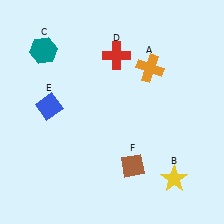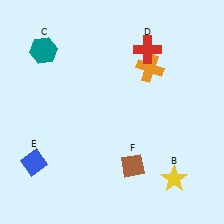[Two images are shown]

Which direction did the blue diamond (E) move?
The blue diamond (E) moved down.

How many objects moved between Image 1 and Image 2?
2 objects moved between the two images.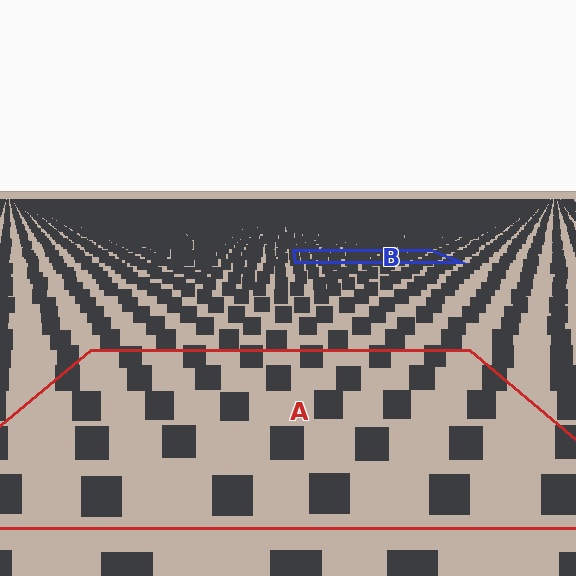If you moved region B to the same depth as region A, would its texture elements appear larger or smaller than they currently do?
They would appear larger. At a closer depth, the same texture elements are projected at a bigger on-screen size.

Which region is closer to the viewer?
Region A is closer. The texture elements there are larger and more spread out.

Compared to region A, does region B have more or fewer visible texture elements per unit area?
Region B has more texture elements per unit area — they are packed more densely because it is farther away.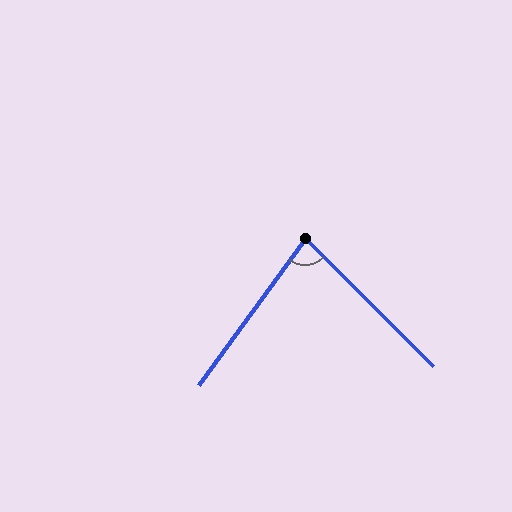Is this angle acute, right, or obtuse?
It is acute.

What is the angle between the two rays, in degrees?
Approximately 81 degrees.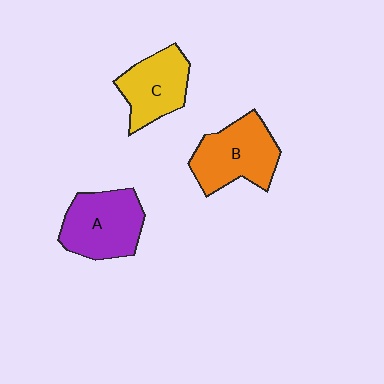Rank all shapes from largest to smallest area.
From largest to smallest: B (orange), A (purple), C (yellow).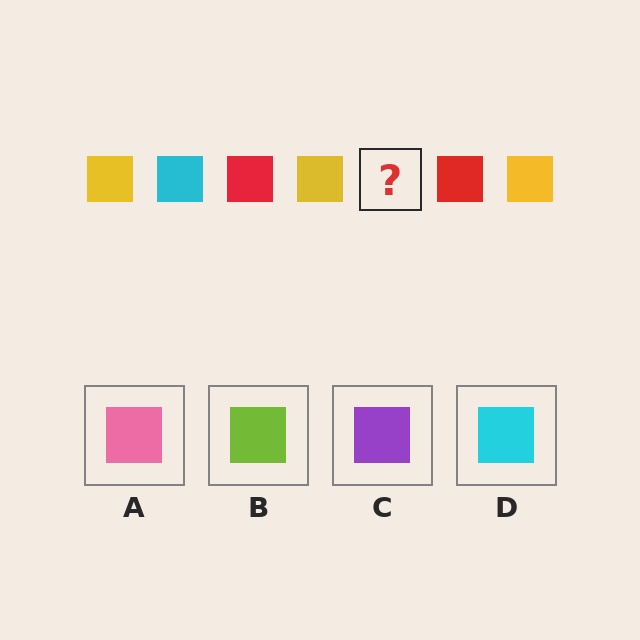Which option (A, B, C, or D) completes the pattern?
D.